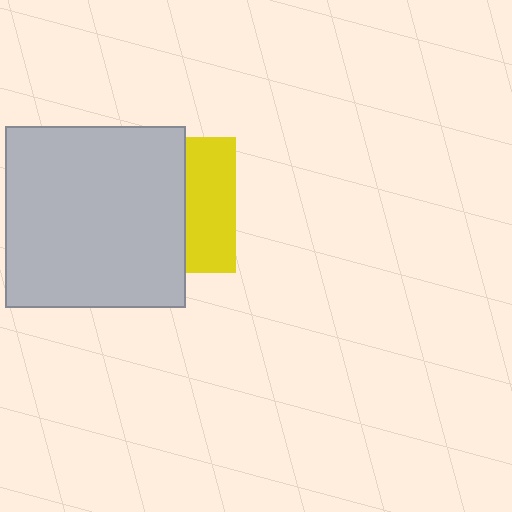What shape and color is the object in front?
The object in front is a light gray square.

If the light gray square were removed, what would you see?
You would see the complete yellow square.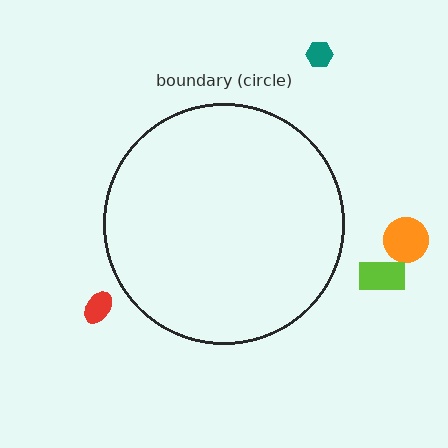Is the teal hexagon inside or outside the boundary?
Outside.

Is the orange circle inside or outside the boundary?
Outside.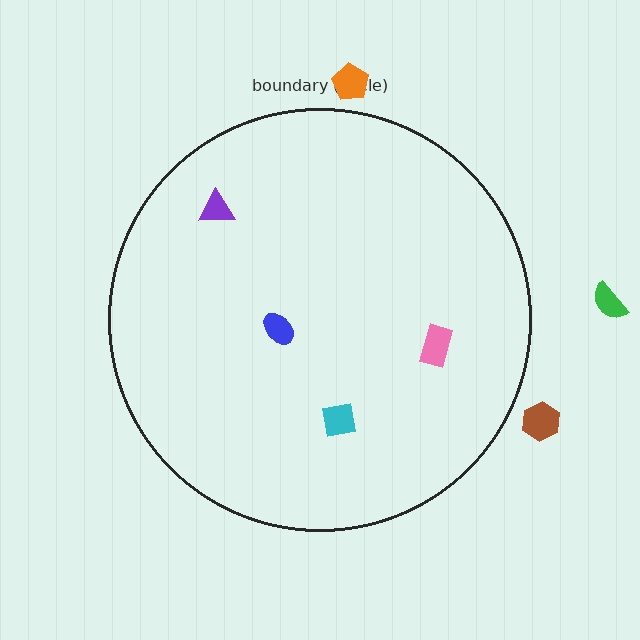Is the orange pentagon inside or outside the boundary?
Outside.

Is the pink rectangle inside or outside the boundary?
Inside.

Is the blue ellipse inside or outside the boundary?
Inside.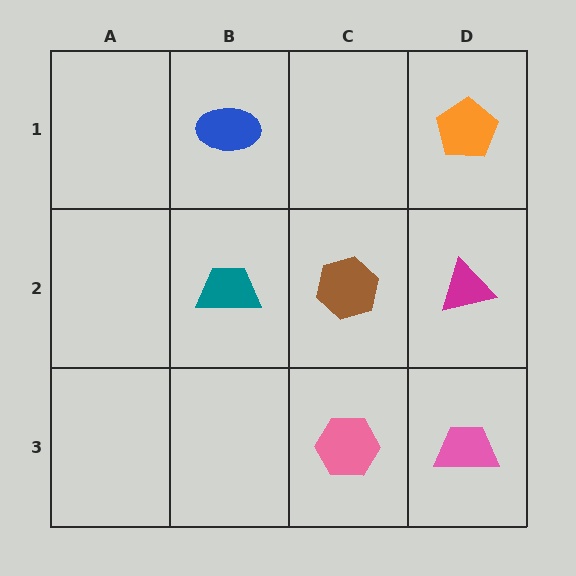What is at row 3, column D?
A pink trapezoid.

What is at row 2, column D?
A magenta triangle.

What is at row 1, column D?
An orange pentagon.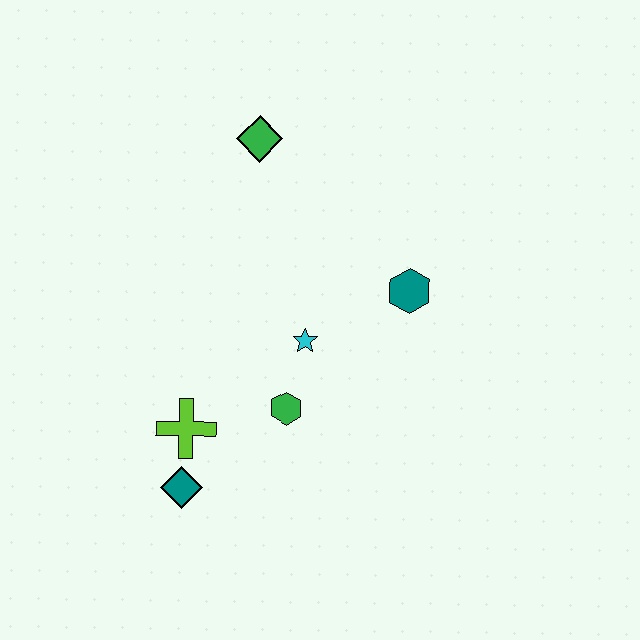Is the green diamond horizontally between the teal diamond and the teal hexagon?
Yes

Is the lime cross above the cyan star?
No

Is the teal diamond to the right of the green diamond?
No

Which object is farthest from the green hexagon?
The green diamond is farthest from the green hexagon.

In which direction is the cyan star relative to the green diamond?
The cyan star is below the green diamond.